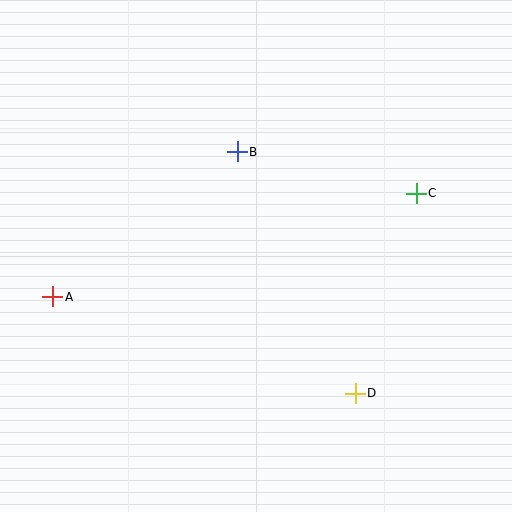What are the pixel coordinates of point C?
Point C is at (416, 193).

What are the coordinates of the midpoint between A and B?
The midpoint between A and B is at (145, 224).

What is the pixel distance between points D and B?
The distance between D and B is 269 pixels.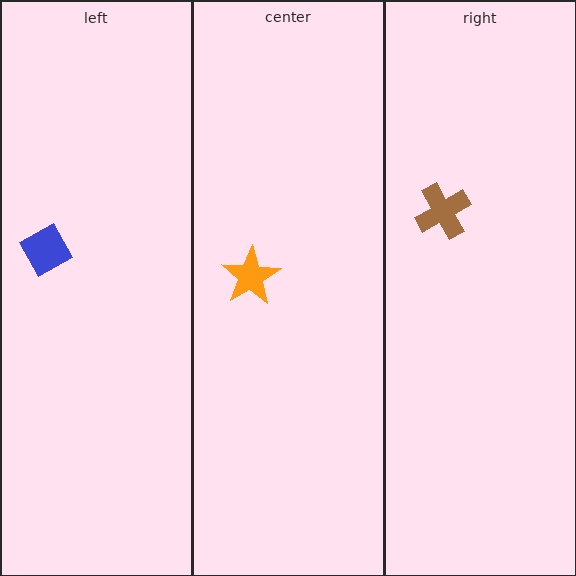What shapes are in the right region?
The brown cross.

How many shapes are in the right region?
1.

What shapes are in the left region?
The blue diamond.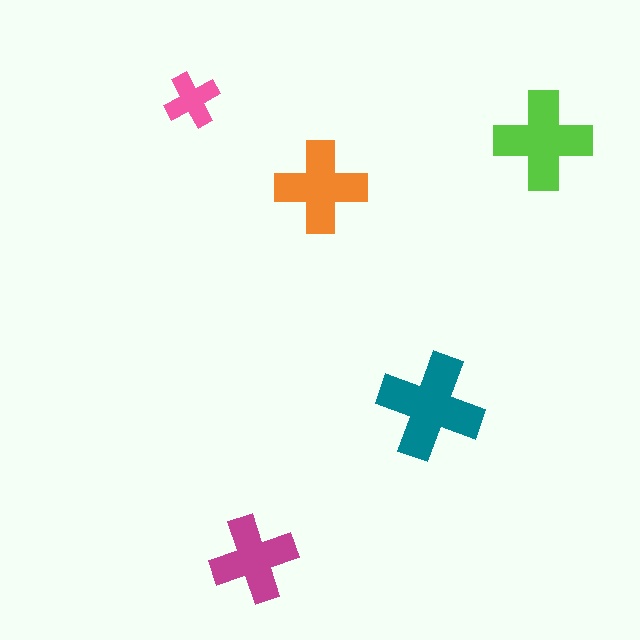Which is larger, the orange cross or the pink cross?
The orange one.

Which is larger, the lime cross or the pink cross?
The lime one.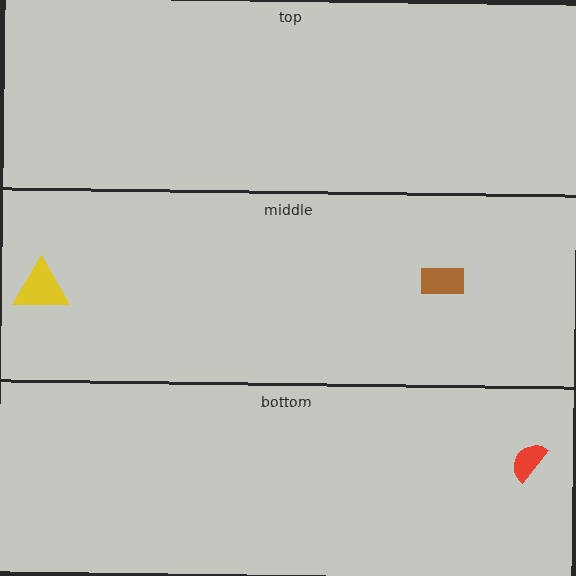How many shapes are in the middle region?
2.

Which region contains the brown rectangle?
The middle region.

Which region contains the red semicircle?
The bottom region.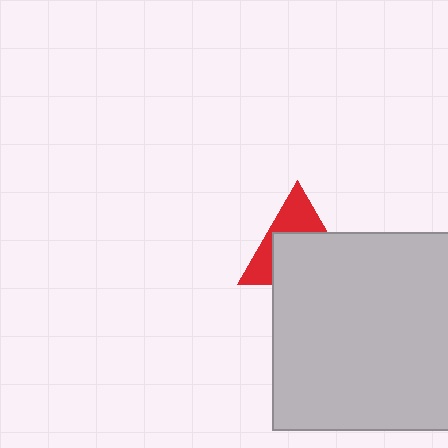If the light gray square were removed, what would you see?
You would see the complete red triangle.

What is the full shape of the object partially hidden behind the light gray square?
The partially hidden object is a red triangle.